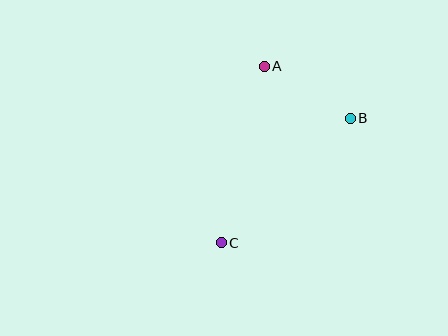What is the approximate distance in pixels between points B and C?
The distance between B and C is approximately 179 pixels.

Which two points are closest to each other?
Points A and B are closest to each other.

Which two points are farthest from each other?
Points A and C are farthest from each other.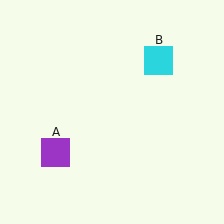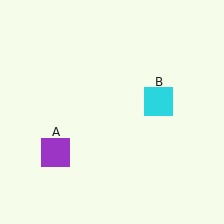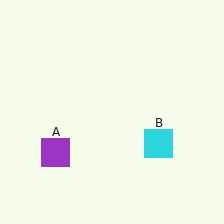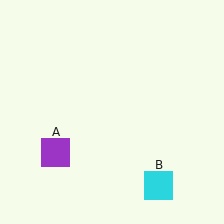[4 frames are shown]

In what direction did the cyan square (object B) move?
The cyan square (object B) moved down.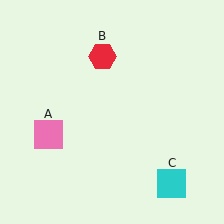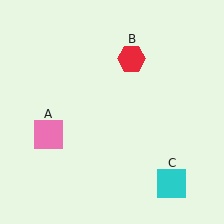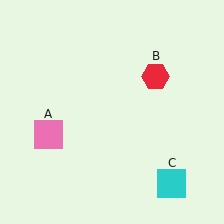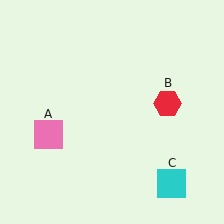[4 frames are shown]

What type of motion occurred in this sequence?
The red hexagon (object B) rotated clockwise around the center of the scene.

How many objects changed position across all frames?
1 object changed position: red hexagon (object B).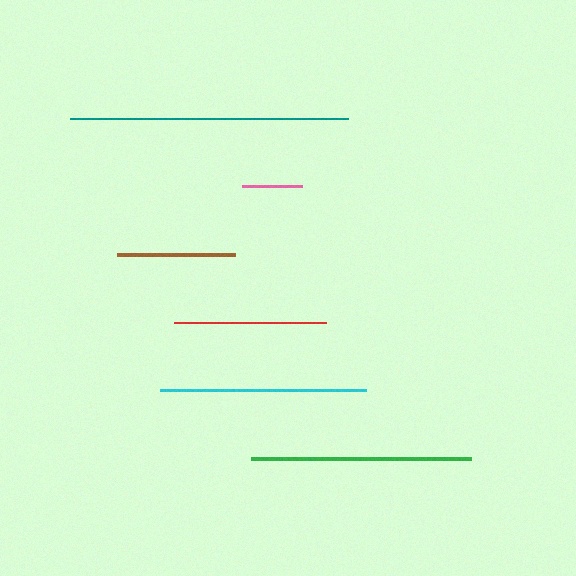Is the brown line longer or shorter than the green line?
The green line is longer than the brown line.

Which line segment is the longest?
The teal line is the longest at approximately 279 pixels.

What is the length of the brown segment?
The brown segment is approximately 118 pixels long.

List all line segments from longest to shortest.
From longest to shortest: teal, green, cyan, red, brown, pink.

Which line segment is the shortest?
The pink line is the shortest at approximately 61 pixels.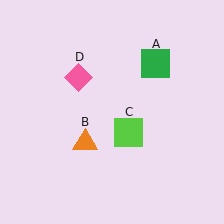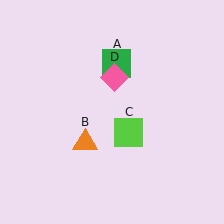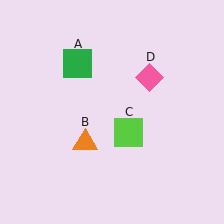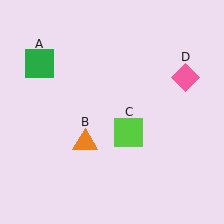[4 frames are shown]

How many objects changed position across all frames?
2 objects changed position: green square (object A), pink diamond (object D).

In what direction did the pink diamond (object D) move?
The pink diamond (object D) moved right.